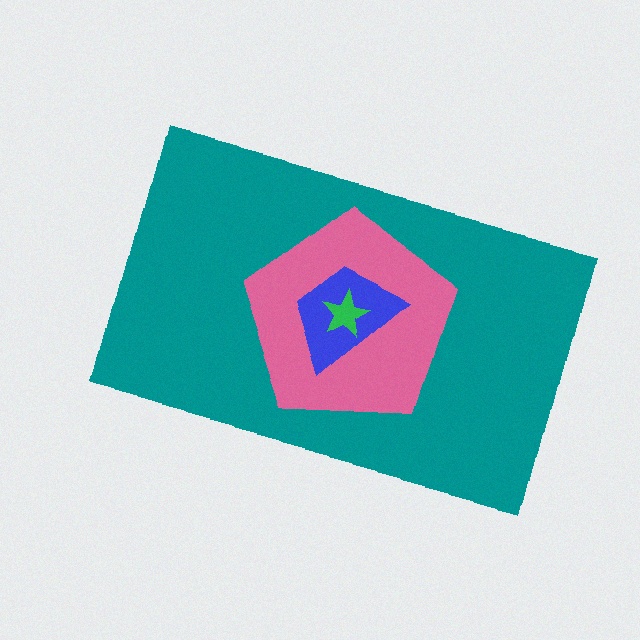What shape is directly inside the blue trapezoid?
The green star.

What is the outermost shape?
The teal rectangle.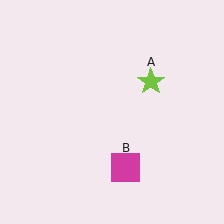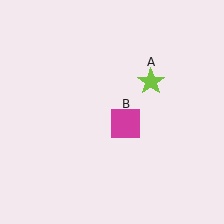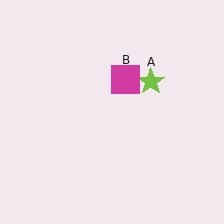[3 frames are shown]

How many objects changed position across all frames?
1 object changed position: magenta square (object B).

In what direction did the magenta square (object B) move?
The magenta square (object B) moved up.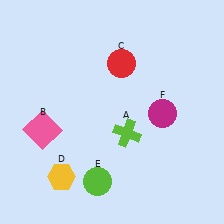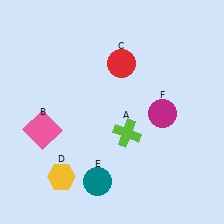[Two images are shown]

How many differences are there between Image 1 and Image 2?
There is 1 difference between the two images.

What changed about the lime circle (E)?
In Image 1, E is lime. In Image 2, it changed to teal.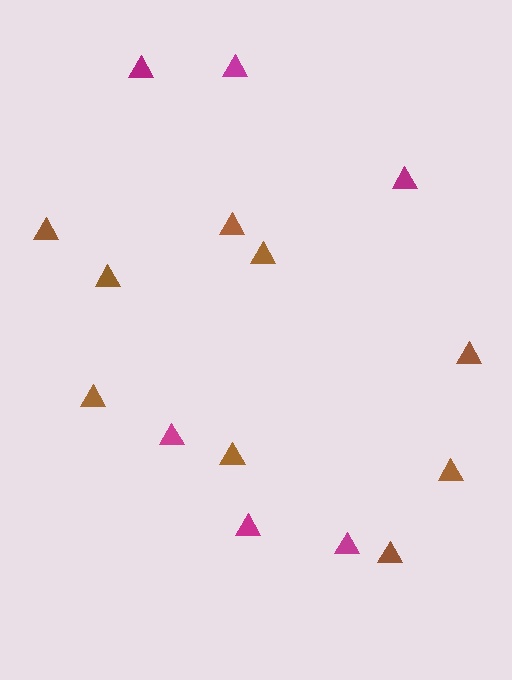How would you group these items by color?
There are 2 groups: one group of brown triangles (9) and one group of magenta triangles (6).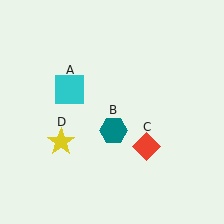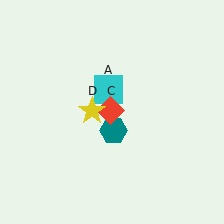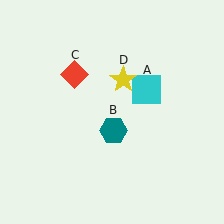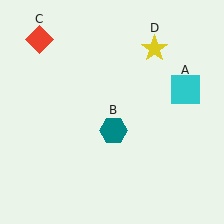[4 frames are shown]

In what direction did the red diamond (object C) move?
The red diamond (object C) moved up and to the left.